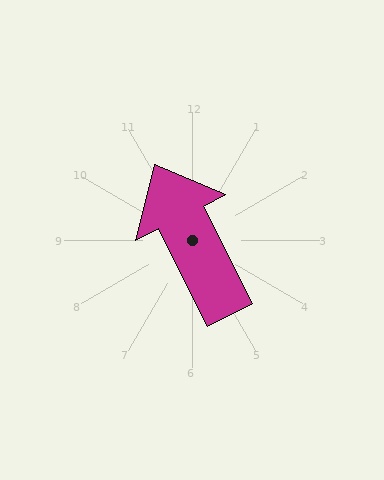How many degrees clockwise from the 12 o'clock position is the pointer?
Approximately 333 degrees.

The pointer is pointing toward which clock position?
Roughly 11 o'clock.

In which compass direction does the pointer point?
Northwest.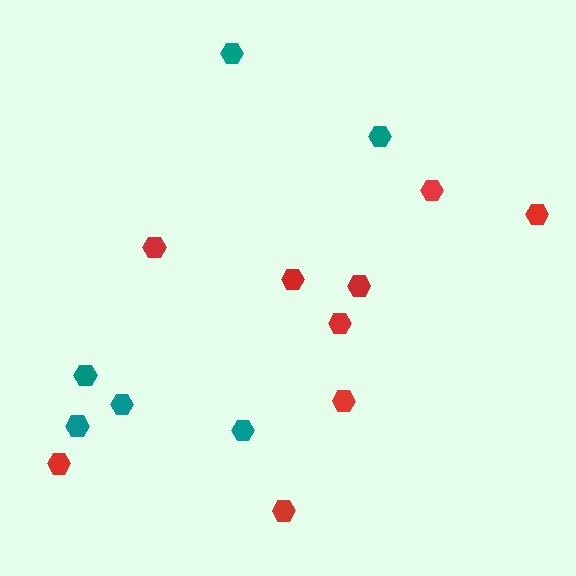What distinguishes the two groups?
There are 2 groups: one group of teal hexagons (6) and one group of red hexagons (9).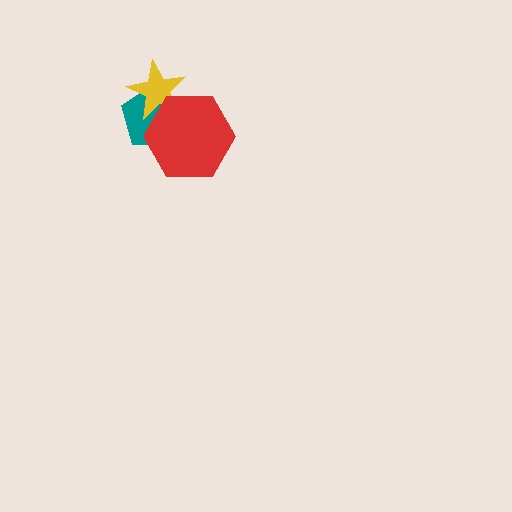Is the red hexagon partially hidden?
No, no other shape covers it.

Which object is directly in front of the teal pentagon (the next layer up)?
The yellow star is directly in front of the teal pentagon.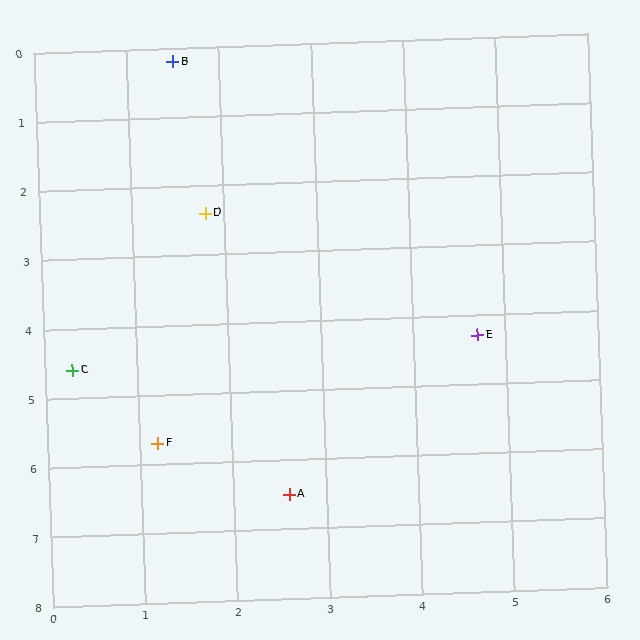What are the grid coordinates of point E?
Point E is at approximately (4.7, 4.3).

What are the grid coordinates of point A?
Point A is at approximately (2.6, 6.5).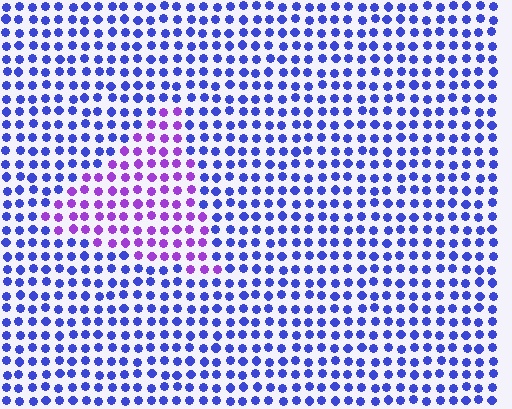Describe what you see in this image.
The image is filled with small blue elements in a uniform arrangement. A triangle-shaped region is visible where the elements are tinted to a slightly different hue, forming a subtle color boundary.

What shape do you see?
I see a triangle.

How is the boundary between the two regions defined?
The boundary is defined purely by a slight shift in hue (about 45 degrees). Spacing, size, and orientation are identical on both sides.